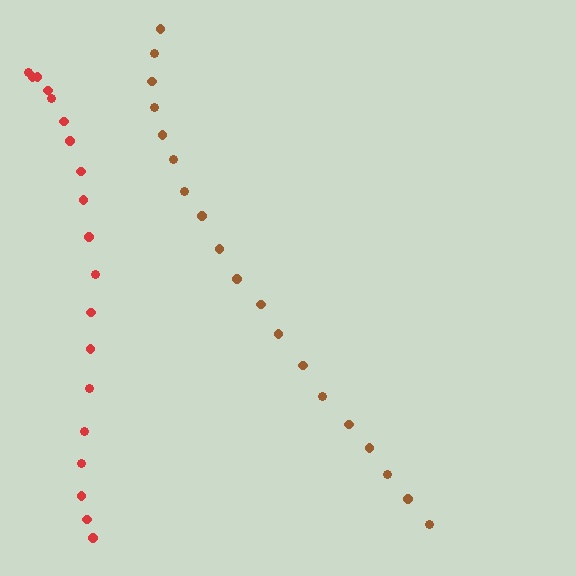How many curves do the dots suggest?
There are 2 distinct paths.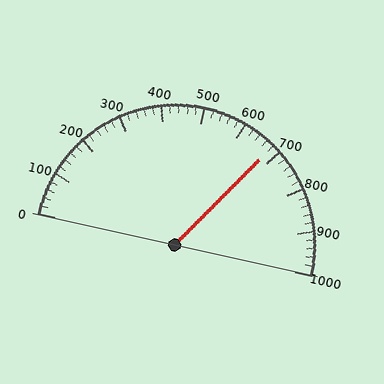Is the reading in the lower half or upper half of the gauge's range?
The reading is in the upper half of the range (0 to 1000).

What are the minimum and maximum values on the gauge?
The gauge ranges from 0 to 1000.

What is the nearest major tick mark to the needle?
The nearest major tick mark is 700.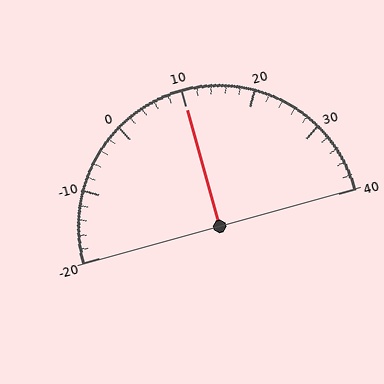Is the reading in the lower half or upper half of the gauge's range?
The reading is in the upper half of the range (-20 to 40).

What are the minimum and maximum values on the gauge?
The gauge ranges from -20 to 40.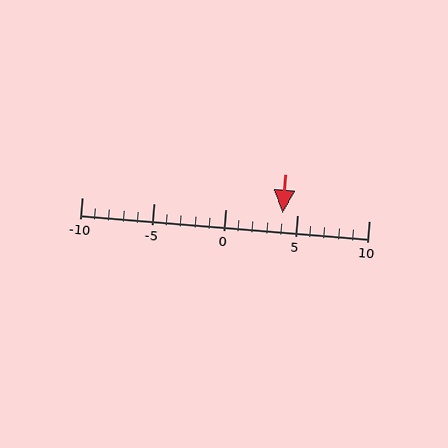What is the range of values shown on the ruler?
The ruler shows values from -10 to 10.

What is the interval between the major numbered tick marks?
The major tick marks are spaced 5 units apart.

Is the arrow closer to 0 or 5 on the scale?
The arrow is closer to 5.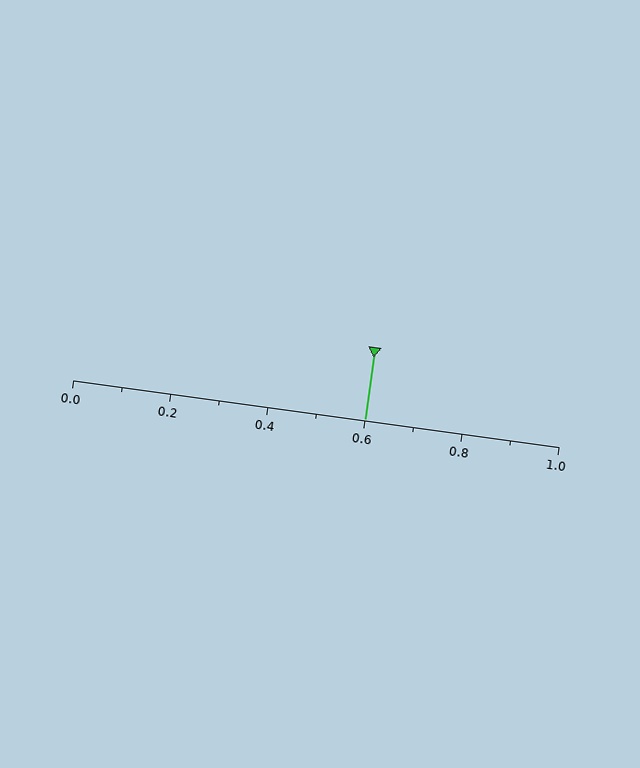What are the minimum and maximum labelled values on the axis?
The axis runs from 0.0 to 1.0.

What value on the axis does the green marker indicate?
The marker indicates approximately 0.6.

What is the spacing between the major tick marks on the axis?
The major ticks are spaced 0.2 apart.